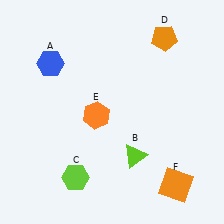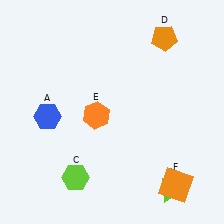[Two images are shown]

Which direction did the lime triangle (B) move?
The lime triangle (B) moved right.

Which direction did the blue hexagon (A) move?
The blue hexagon (A) moved down.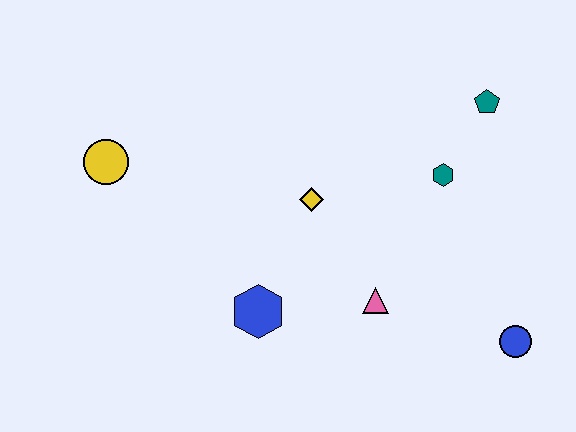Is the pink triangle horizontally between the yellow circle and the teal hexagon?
Yes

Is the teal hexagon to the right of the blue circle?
No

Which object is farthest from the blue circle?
The yellow circle is farthest from the blue circle.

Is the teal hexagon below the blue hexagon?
No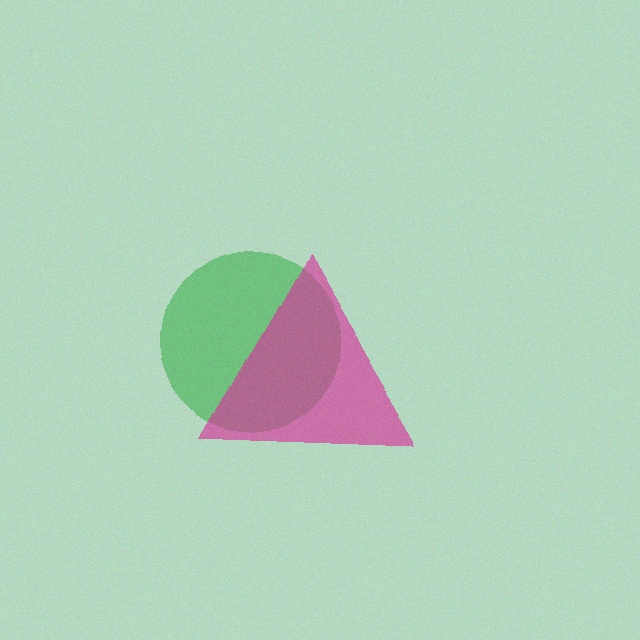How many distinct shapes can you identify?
There are 2 distinct shapes: a green circle, a magenta triangle.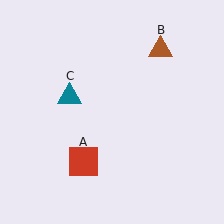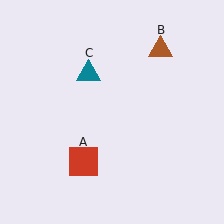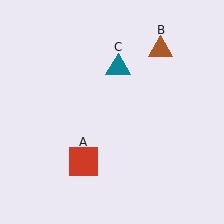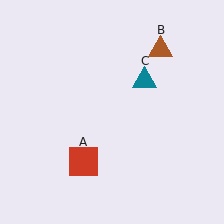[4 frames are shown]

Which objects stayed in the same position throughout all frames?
Red square (object A) and brown triangle (object B) remained stationary.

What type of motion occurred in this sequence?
The teal triangle (object C) rotated clockwise around the center of the scene.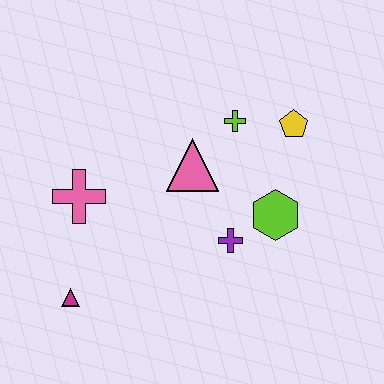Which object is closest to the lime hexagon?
The purple cross is closest to the lime hexagon.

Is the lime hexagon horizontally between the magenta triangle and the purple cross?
No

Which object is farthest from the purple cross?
The magenta triangle is farthest from the purple cross.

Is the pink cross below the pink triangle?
Yes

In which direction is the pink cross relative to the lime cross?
The pink cross is to the left of the lime cross.